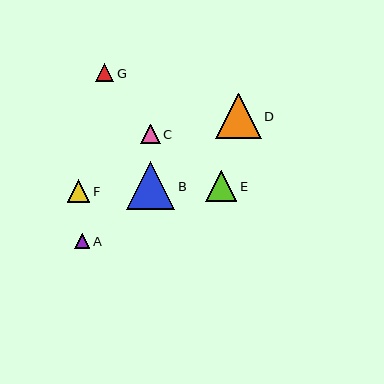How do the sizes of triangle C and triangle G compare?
Triangle C and triangle G are approximately the same size.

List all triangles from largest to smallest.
From largest to smallest: B, D, E, F, C, G, A.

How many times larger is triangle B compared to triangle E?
Triangle B is approximately 1.5 times the size of triangle E.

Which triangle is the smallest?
Triangle A is the smallest with a size of approximately 15 pixels.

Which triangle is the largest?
Triangle B is the largest with a size of approximately 48 pixels.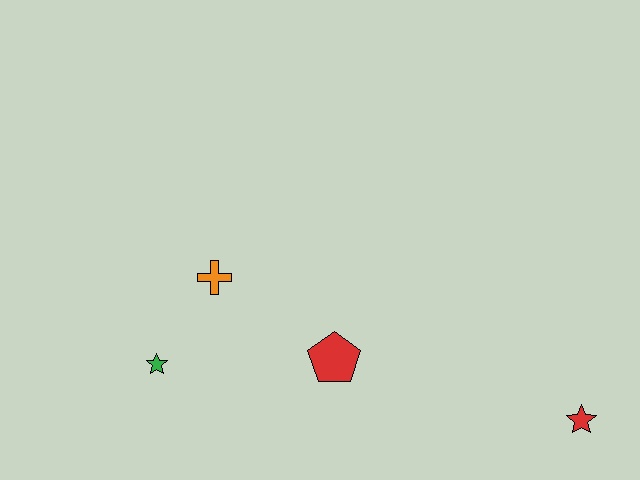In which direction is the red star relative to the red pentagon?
The red star is to the right of the red pentagon.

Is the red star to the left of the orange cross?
No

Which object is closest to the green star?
The orange cross is closest to the green star.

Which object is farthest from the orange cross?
The red star is farthest from the orange cross.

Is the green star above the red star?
Yes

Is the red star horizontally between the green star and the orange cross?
No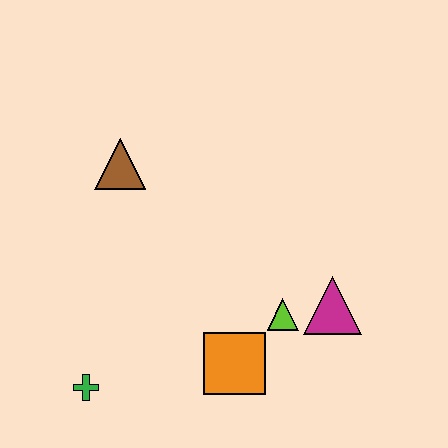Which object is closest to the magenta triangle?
The lime triangle is closest to the magenta triangle.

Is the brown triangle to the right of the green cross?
Yes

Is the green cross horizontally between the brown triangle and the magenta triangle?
No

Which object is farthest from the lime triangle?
The brown triangle is farthest from the lime triangle.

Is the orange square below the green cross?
No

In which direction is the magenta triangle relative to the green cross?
The magenta triangle is to the right of the green cross.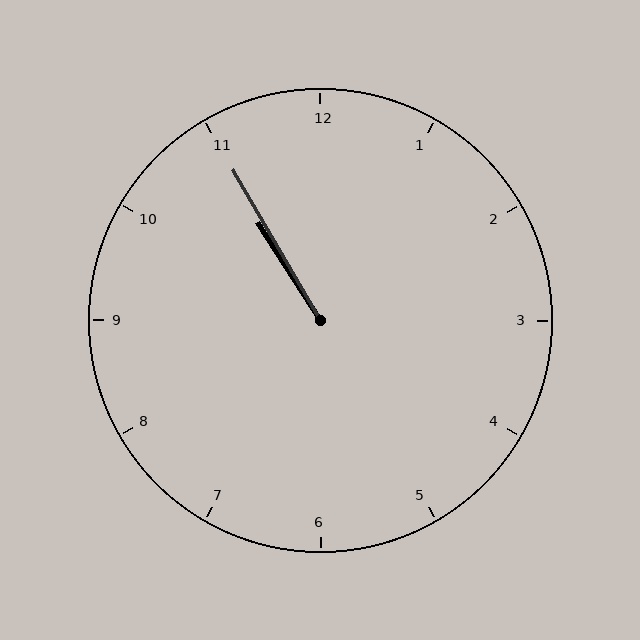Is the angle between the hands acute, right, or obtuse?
It is acute.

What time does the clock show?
10:55.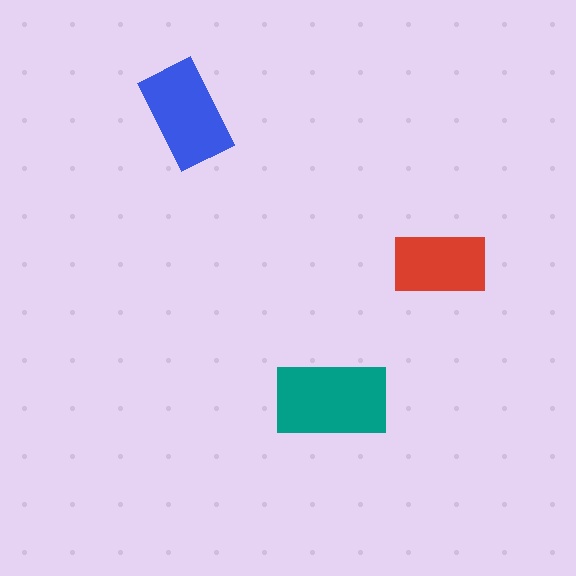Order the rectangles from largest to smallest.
the teal one, the blue one, the red one.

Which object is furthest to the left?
The blue rectangle is leftmost.